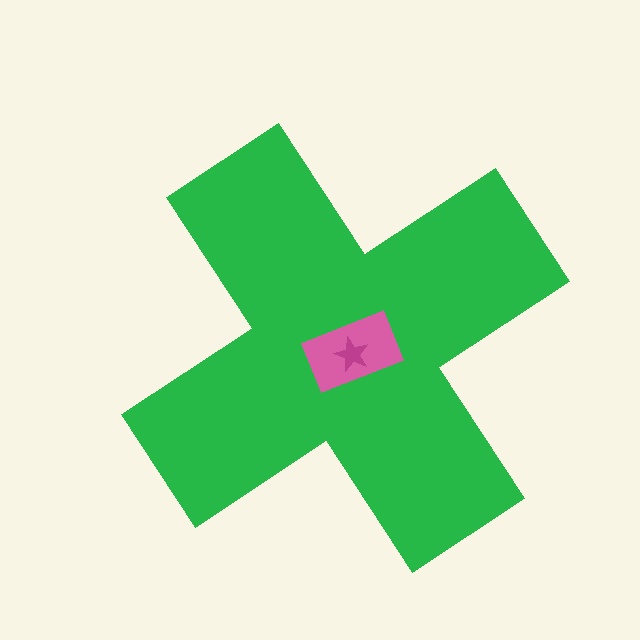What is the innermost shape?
The magenta star.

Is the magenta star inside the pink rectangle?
Yes.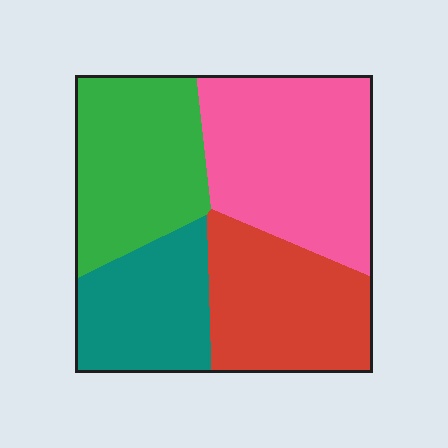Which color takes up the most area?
Pink, at roughly 30%.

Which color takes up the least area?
Teal, at roughly 20%.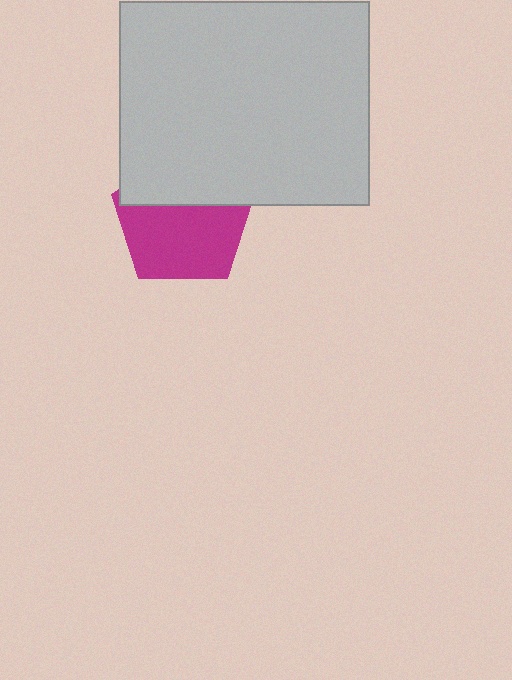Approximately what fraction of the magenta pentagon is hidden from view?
Roughly 38% of the magenta pentagon is hidden behind the light gray rectangle.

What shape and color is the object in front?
The object in front is a light gray rectangle.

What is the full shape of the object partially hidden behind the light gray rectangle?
The partially hidden object is a magenta pentagon.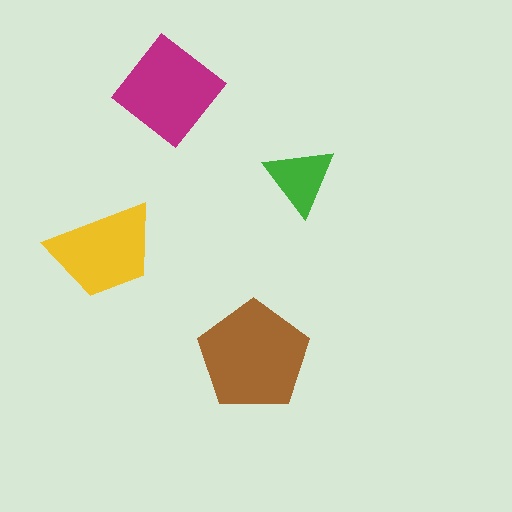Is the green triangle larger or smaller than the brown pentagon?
Smaller.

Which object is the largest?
The brown pentagon.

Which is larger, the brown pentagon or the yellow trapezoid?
The brown pentagon.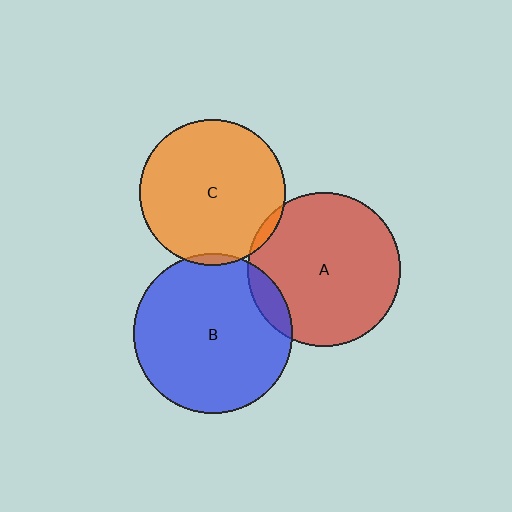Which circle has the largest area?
Circle B (blue).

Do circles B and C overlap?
Yes.